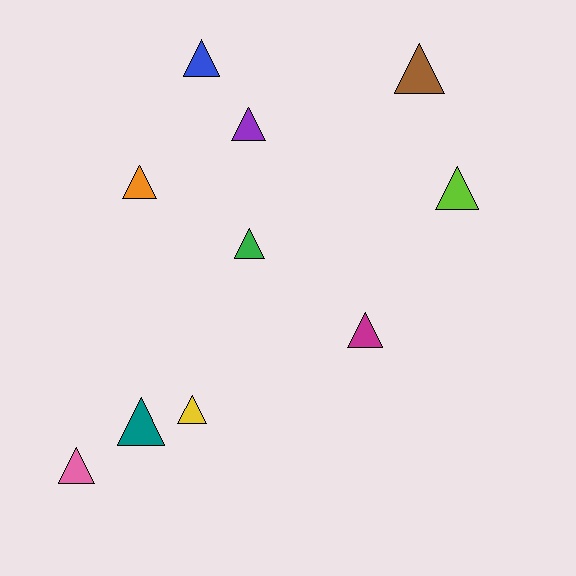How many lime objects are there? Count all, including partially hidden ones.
There is 1 lime object.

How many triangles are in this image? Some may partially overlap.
There are 10 triangles.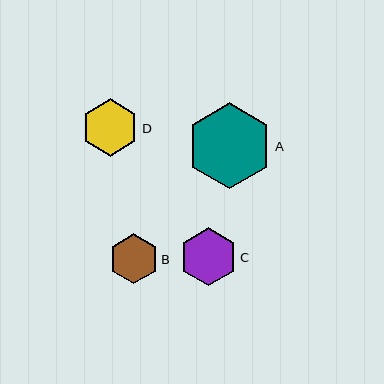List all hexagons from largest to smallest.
From largest to smallest: A, D, C, B.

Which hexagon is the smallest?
Hexagon B is the smallest with a size of approximately 50 pixels.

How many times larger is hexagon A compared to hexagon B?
Hexagon A is approximately 1.7 times the size of hexagon B.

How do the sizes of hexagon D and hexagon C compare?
Hexagon D and hexagon C are approximately the same size.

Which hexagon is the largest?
Hexagon A is the largest with a size of approximately 86 pixels.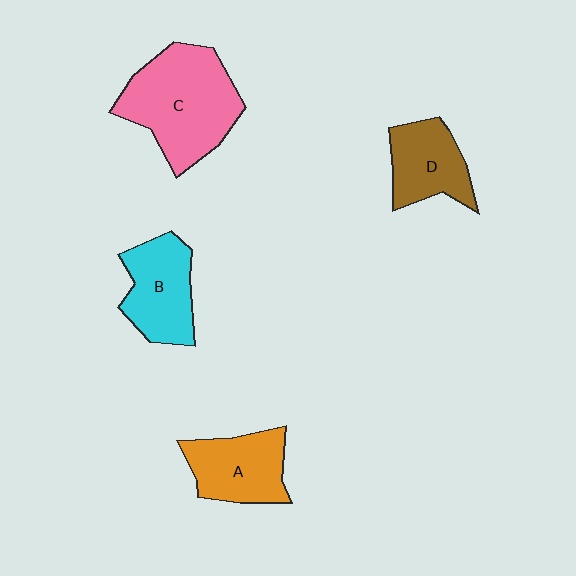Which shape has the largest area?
Shape C (pink).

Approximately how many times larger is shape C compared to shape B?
Approximately 1.6 times.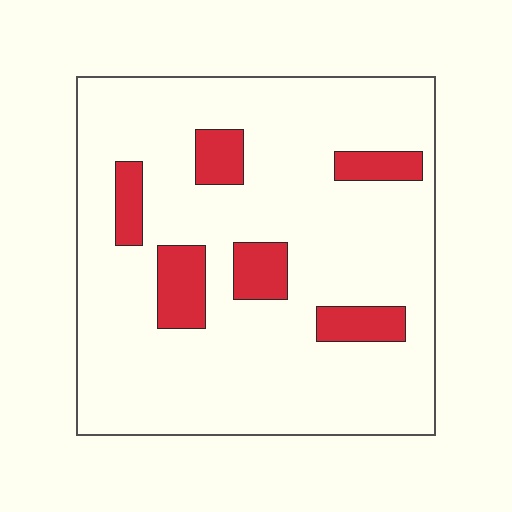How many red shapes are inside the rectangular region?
6.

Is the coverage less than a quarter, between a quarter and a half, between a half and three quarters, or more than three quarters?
Less than a quarter.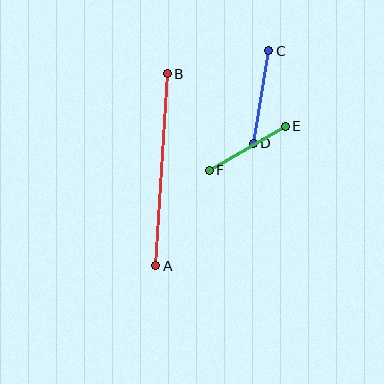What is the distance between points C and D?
The distance is approximately 93 pixels.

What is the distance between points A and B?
The distance is approximately 192 pixels.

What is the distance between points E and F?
The distance is approximately 88 pixels.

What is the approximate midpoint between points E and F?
The midpoint is at approximately (247, 148) pixels.